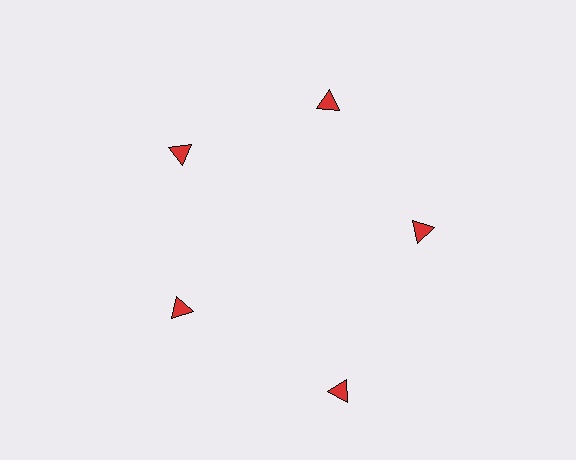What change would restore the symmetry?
The symmetry would be restored by moving it inward, back onto the ring so that all 5 triangles sit at equal angles and equal distance from the center.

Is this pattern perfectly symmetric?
No. The 5 red triangles are arranged in a ring, but one element near the 5 o'clock position is pushed outward from the center, breaking the 5-fold rotational symmetry.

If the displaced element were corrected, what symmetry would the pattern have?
It would have 5-fold rotational symmetry — the pattern would map onto itself every 72 degrees.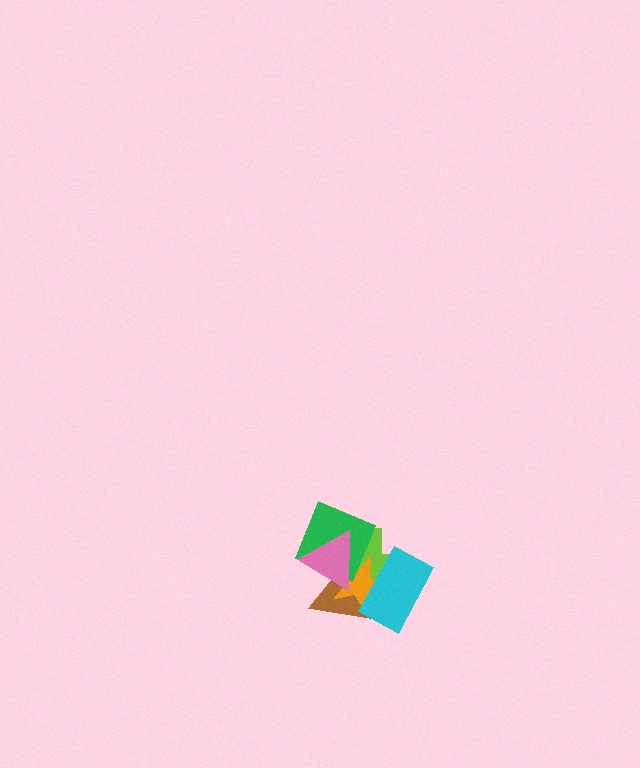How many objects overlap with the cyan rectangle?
3 objects overlap with the cyan rectangle.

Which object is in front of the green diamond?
The pink triangle is in front of the green diamond.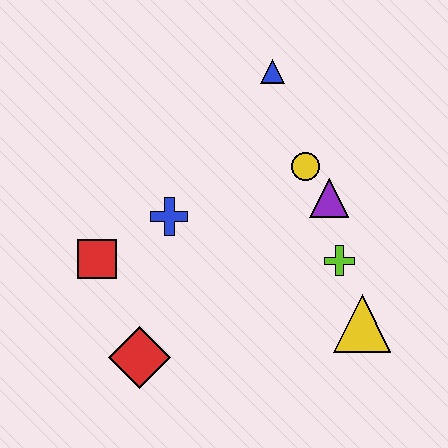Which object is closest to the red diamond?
The red square is closest to the red diamond.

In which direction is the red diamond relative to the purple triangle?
The red diamond is to the left of the purple triangle.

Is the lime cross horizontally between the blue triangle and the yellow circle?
No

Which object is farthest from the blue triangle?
The red diamond is farthest from the blue triangle.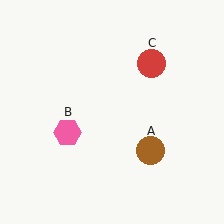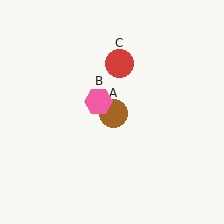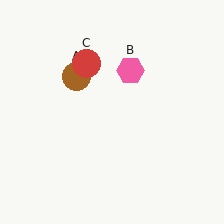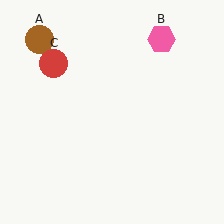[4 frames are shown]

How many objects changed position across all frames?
3 objects changed position: brown circle (object A), pink hexagon (object B), red circle (object C).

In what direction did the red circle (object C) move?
The red circle (object C) moved left.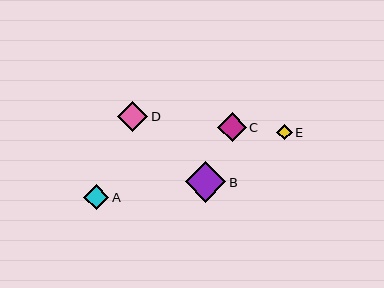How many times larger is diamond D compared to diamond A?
Diamond D is approximately 1.2 times the size of diamond A.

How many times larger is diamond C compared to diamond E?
Diamond C is approximately 1.9 times the size of diamond E.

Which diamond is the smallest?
Diamond E is the smallest with a size of approximately 15 pixels.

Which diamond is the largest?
Diamond B is the largest with a size of approximately 41 pixels.